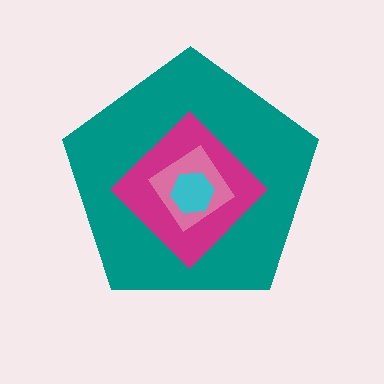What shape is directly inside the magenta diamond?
The pink diamond.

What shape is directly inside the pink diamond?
The cyan hexagon.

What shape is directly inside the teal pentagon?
The magenta diamond.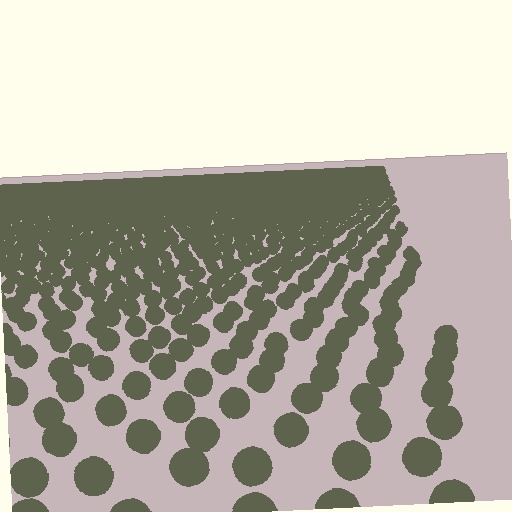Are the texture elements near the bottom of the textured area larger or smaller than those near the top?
Larger. Near the bottom, elements are closer to the viewer and appear at a bigger on-screen size.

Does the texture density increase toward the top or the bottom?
Density increases toward the top.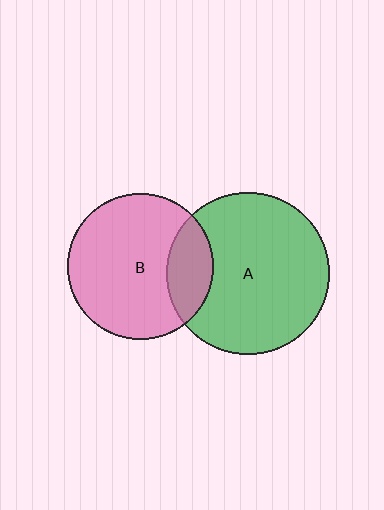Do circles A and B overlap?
Yes.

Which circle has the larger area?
Circle A (green).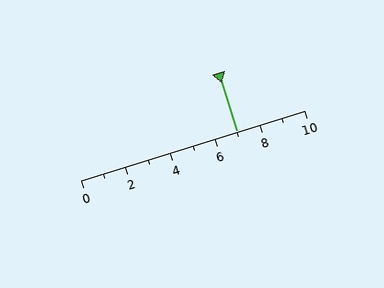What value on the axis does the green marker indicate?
The marker indicates approximately 7.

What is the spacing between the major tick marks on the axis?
The major ticks are spaced 2 apart.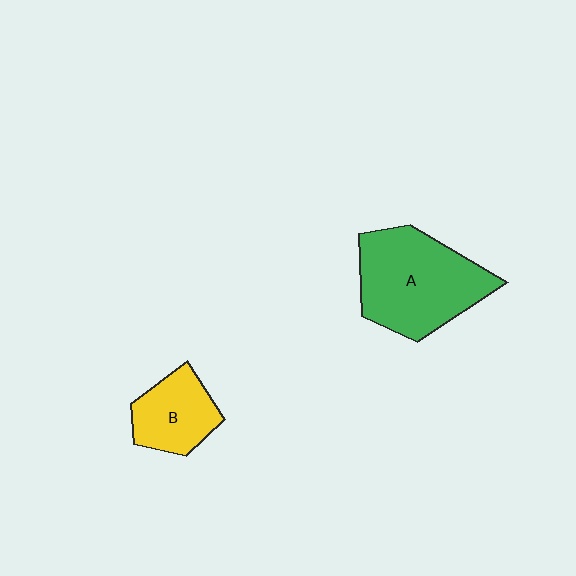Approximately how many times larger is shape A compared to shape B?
Approximately 2.0 times.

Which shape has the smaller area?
Shape B (yellow).